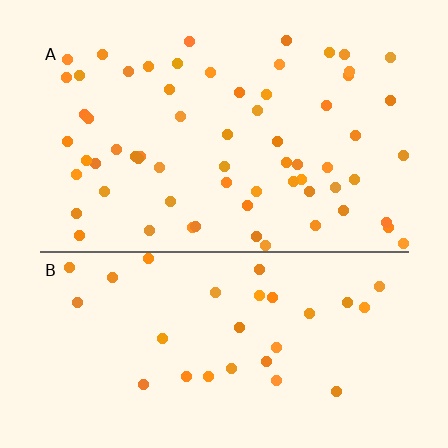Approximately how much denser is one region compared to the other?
Approximately 2.1× — region A over region B.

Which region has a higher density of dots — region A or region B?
A (the top).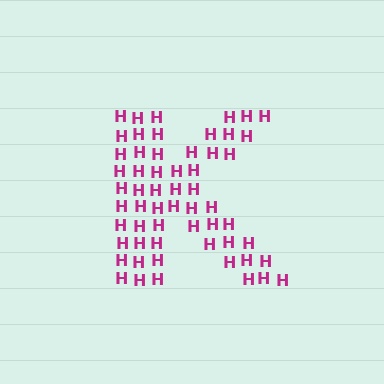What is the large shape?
The large shape is the letter K.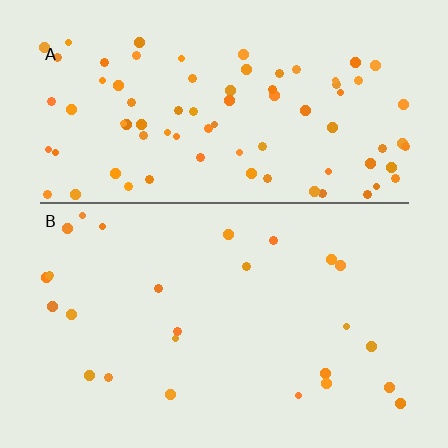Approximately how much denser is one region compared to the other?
Approximately 3.3× — region A over region B.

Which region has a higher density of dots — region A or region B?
A (the top).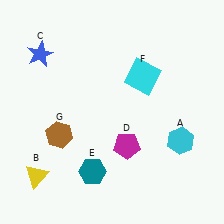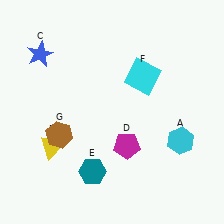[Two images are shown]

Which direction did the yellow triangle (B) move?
The yellow triangle (B) moved up.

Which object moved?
The yellow triangle (B) moved up.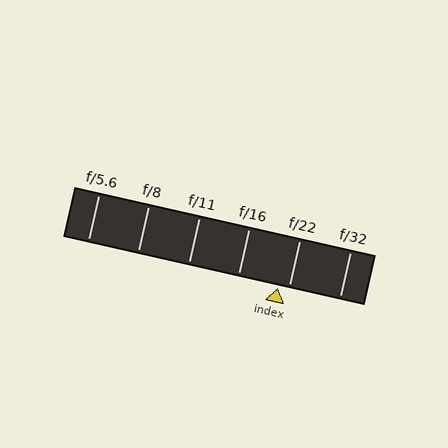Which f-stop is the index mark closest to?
The index mark is closest to f/22.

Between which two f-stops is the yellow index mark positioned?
The index mark is between f/16 and f/22.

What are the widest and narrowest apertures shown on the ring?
The widest aperture shown is f/5.6 and the narrowest is f/32.